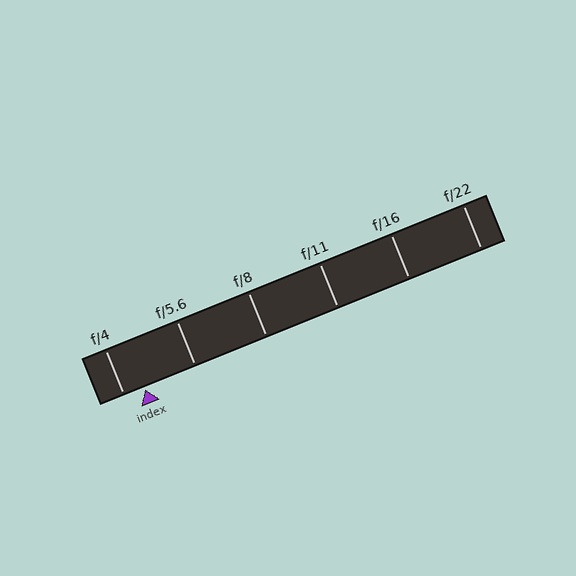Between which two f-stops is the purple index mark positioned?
The index mark is between f/4 and f/5.6.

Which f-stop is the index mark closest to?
The index mark is closest to f/4.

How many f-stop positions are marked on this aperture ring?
There are 6 f-stop positions marked.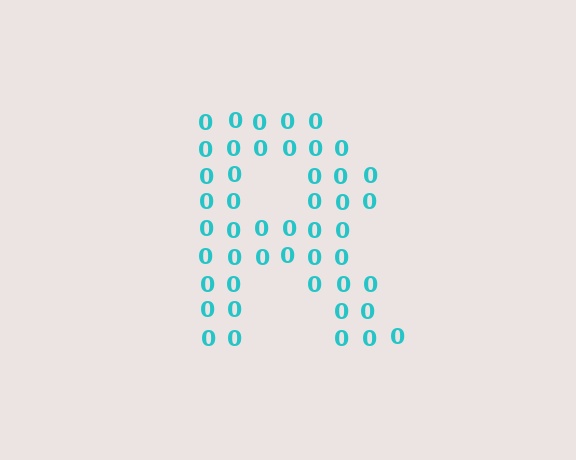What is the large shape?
The large shape is the letter R.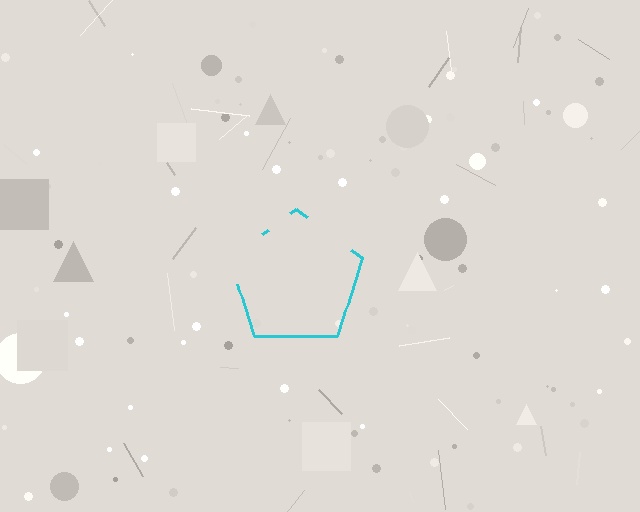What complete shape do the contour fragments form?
The contour fragments form a pentagon.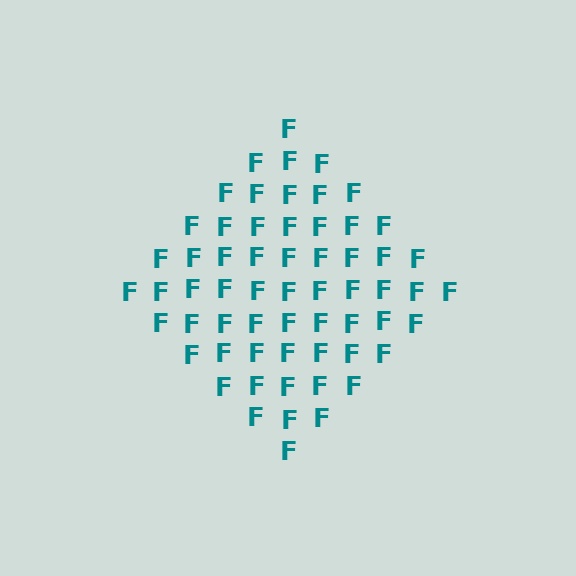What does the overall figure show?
The overall figure shows a diamond.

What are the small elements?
The small elements are letter F's.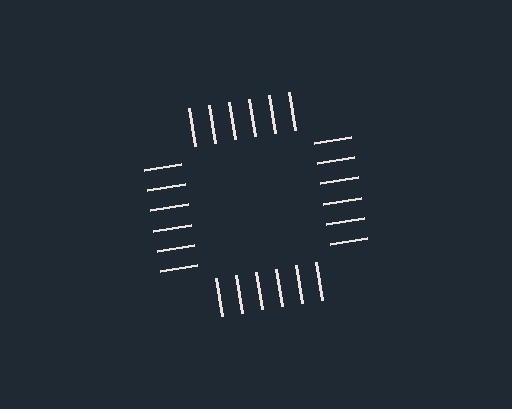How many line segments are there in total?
24 — 6 along each of the 4 edges.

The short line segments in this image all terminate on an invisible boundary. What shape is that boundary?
An illusory square — the line segments terminate on its edges but no continuous stroke is drawn.